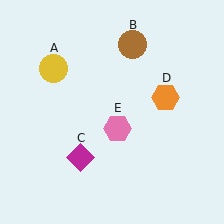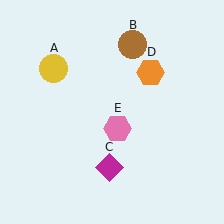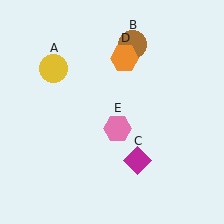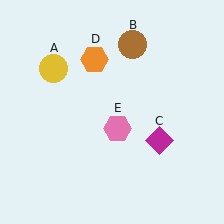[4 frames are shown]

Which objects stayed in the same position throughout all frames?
Yellow circle (object A) and brown circle (object B) and pink hexagon (object E) remained stationary.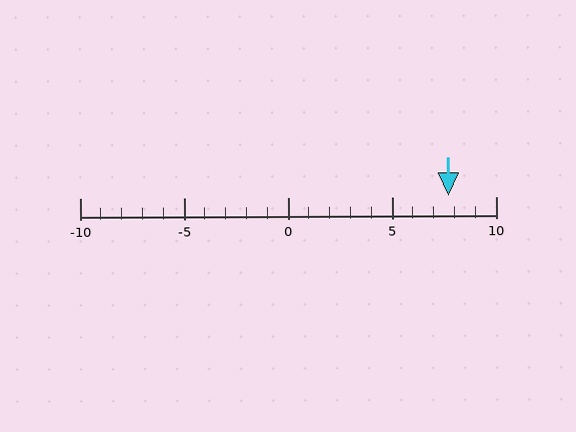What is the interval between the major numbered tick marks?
The major tick marks are spaced 5 units apart.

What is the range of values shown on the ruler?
The ruler shows values from -10 to 10.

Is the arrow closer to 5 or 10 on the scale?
The arrow is closer to 10.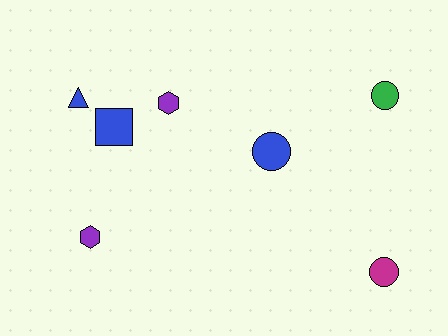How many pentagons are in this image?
There are no pentagons.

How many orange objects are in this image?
There are no orange objects.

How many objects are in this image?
There are 7 objects.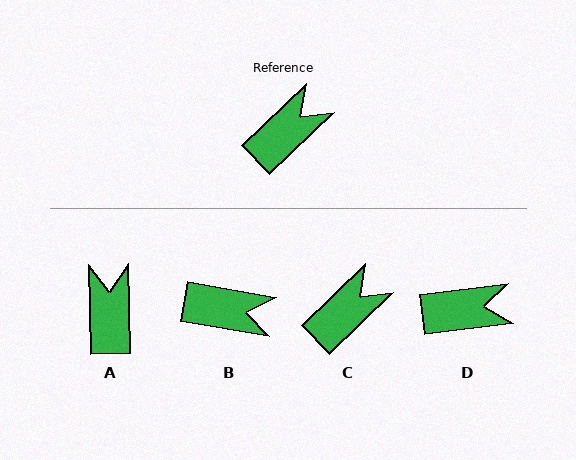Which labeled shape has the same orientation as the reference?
C.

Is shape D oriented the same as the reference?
No, it is off by about 37 degrees.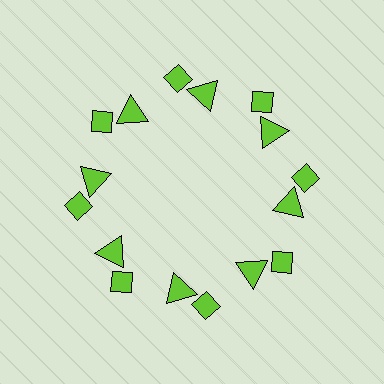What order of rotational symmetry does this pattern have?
This pattern has 8-fold rotational symmetry.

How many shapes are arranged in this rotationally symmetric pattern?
There are 16 shapes, arranged in 8 groups of 2.